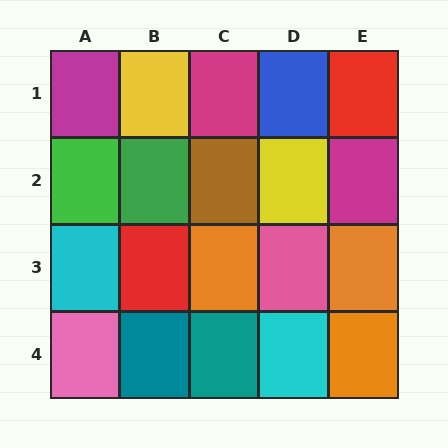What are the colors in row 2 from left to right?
Green, green, brown, yellow, magenta.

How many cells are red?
2 cells are red.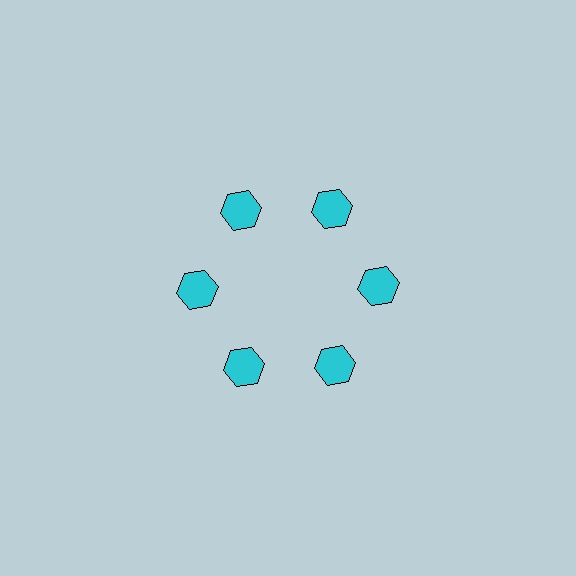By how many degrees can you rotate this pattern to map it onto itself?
The pattern maps onto itself every 60 degrees of rotation.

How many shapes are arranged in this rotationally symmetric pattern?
There are 6 shapes, arranged in 6 groups of 1.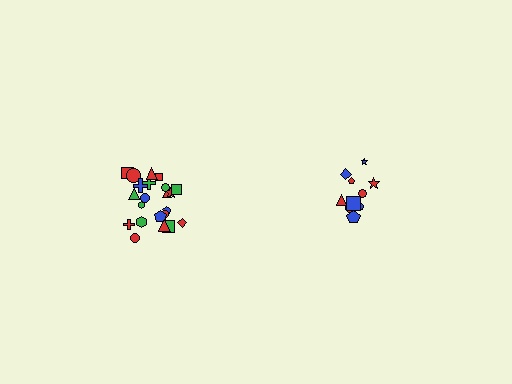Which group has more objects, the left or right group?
The left group.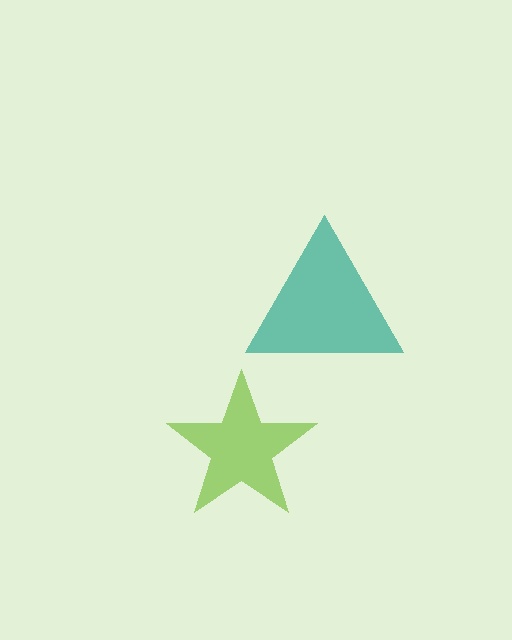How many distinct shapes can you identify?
There are 2 distinct shapes: a lime star, a teal triangle.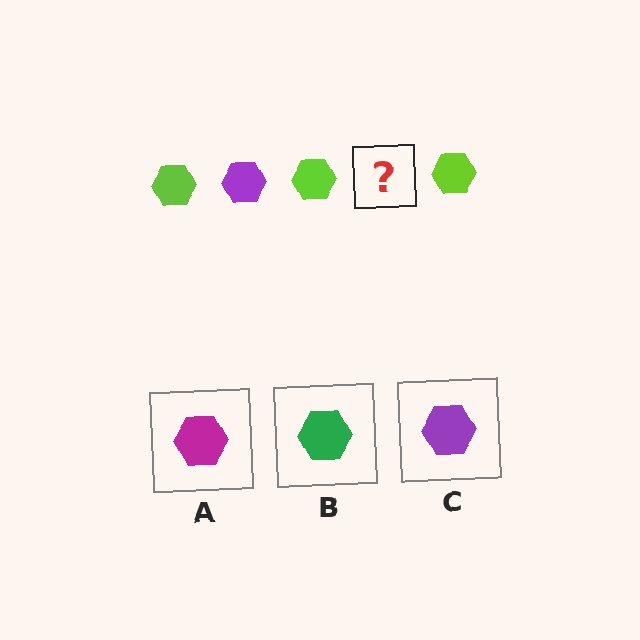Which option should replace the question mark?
Option C.